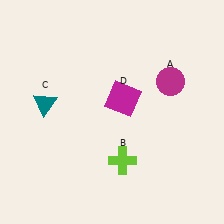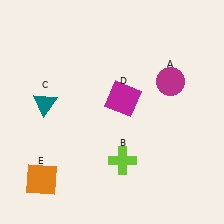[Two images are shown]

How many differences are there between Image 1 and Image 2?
There is 1 difference between the two images.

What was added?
An orange square (E) was added in Image 2.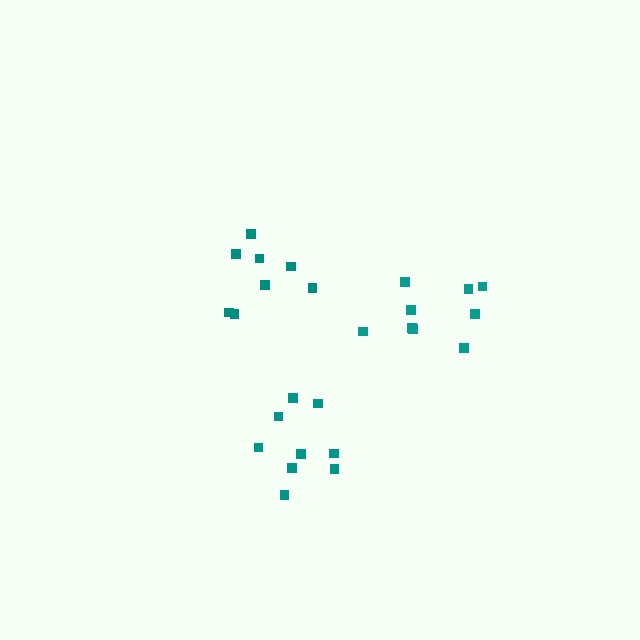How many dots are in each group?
Group 1: 9 dots, Group 2: 8 dots, Group 3: 9 dots (26 total).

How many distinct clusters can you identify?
There are 3 distinct clusters.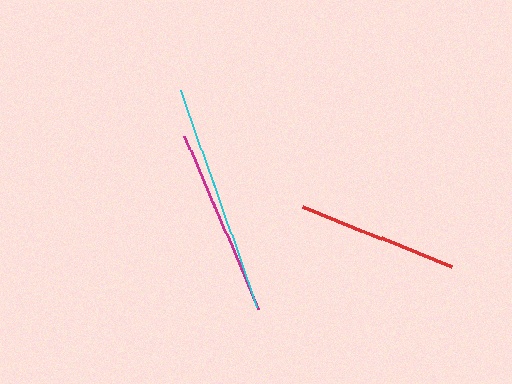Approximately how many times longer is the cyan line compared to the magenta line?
The cyan line is approximately 1.2 times the length of the magenta line.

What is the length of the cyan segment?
The cyan segment is approximately 230 pixels long.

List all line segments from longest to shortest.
From longest to shortest: cyan, magenta, red.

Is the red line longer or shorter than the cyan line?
The cyan line is longer than the red line.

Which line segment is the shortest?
The red line is the shortest at approximately 161 pixels.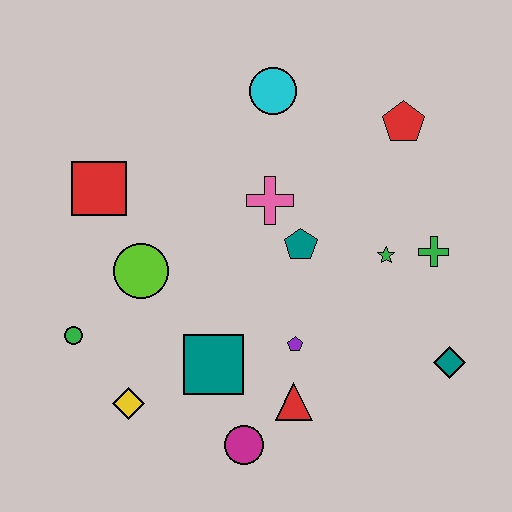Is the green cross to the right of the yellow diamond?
Yes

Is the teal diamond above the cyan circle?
No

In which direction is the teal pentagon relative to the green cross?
The teal pentagon is to the left of the green cross.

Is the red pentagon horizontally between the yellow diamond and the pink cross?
No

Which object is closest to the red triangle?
The purple pentagon is closest to the red triangle.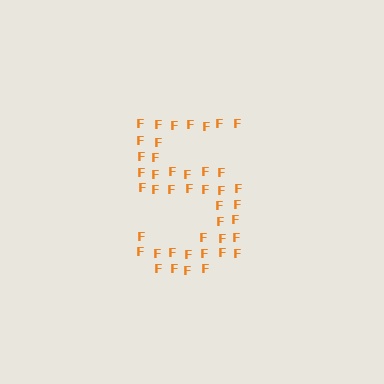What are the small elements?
The small elements are letter F's.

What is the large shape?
The large shape is the digit 5.